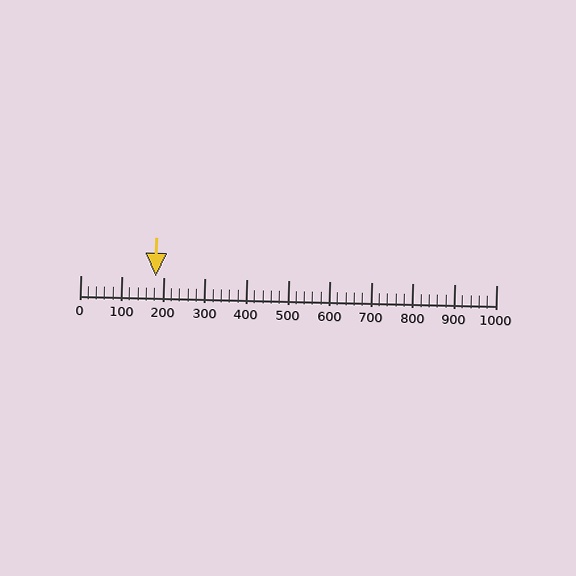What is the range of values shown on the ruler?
The ruler shows values from 0 to 1000.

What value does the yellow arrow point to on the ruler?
The yellow arrow points to approximately 181.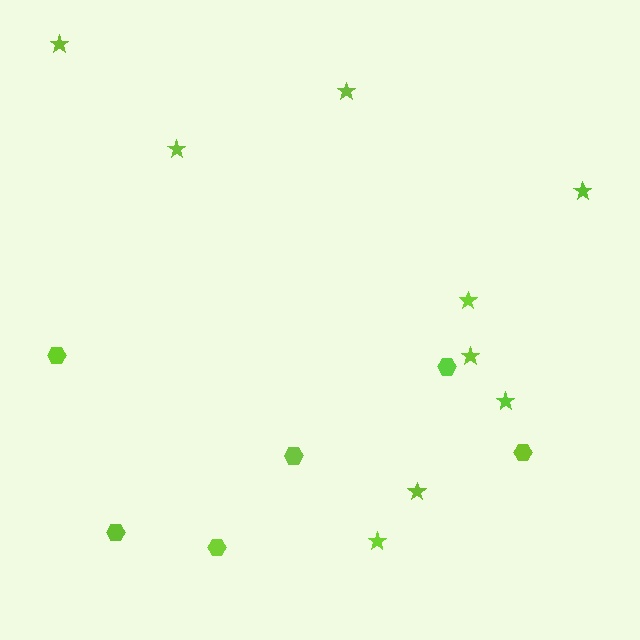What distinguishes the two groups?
There are 2 groups: one group of stars (9) and one group of hexagons (6).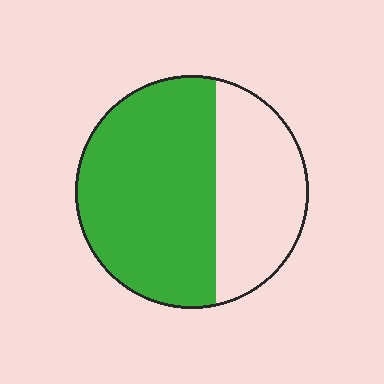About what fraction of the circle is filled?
About five eighths (5/8).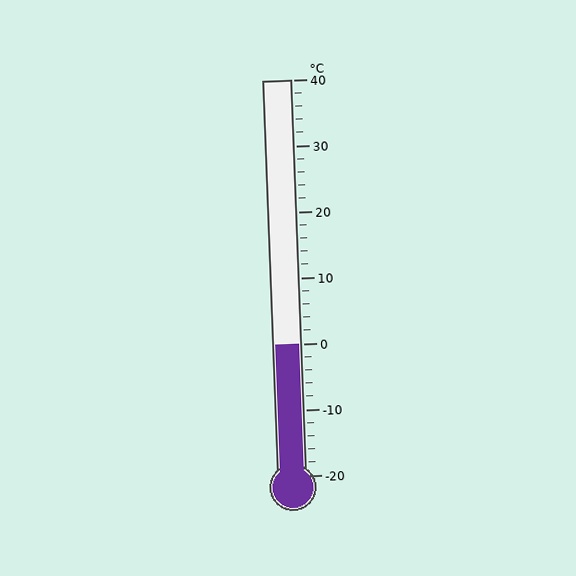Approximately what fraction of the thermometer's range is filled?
The thermometer is filled to approximately 35% of its range.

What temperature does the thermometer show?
The thermometer shows approximately 0°C.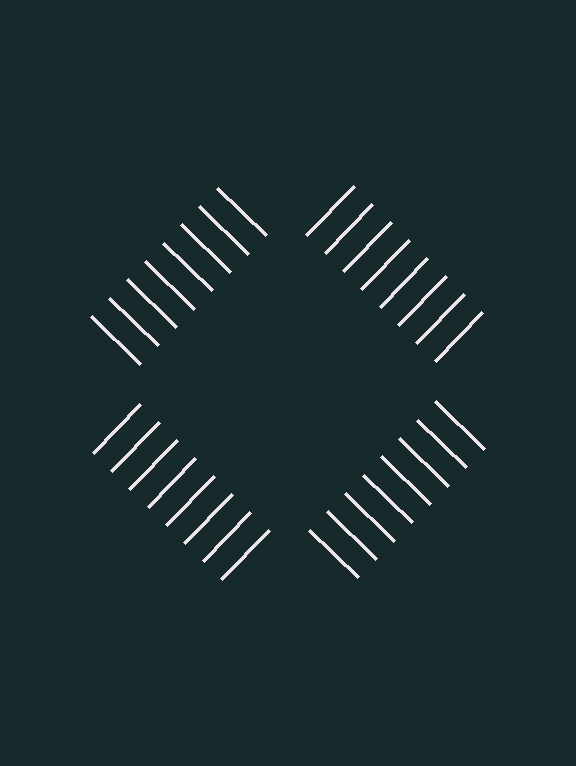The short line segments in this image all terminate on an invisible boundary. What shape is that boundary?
An illusory square — the line segments terminate on its edges but no continuous stroke is drawn.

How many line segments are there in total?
32 — 8 along each of the 4 edges.